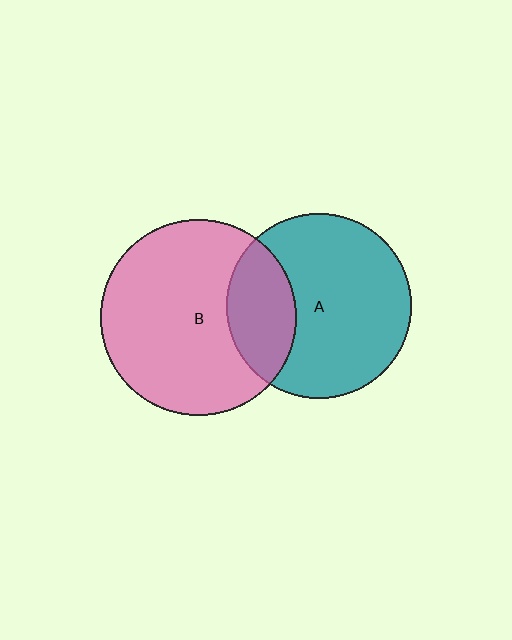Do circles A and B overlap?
Yes.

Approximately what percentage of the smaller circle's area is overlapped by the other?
Approximately 25%.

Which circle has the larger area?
Circle B (pink).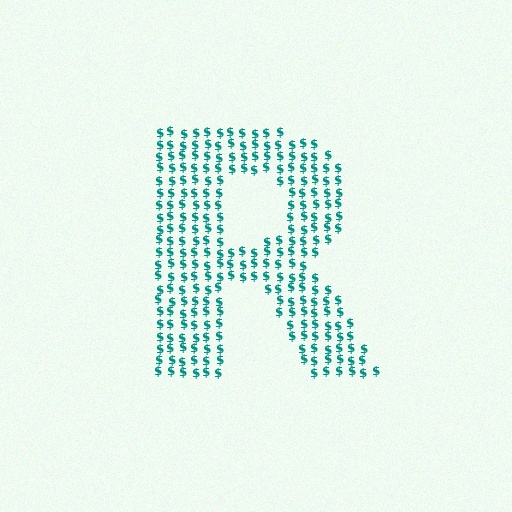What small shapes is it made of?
It is made of small dollar signs.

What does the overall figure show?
The overall figure shows the letter R.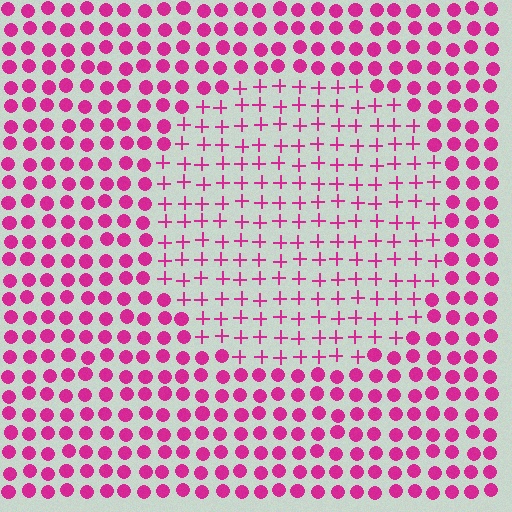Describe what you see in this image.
The image is filled with small magenta elements arranged in a uniform grid. A circle-shaped region contains plus signs, while the surrounding area contains circles. The boundary is defined purely by the change in element shape.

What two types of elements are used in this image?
The image uses plus signs inside the circle region and circles outside it.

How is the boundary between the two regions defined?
The boundary is defined by a change in element shape: plus signs inside vs. circles outside. All elements share the same color and spacing.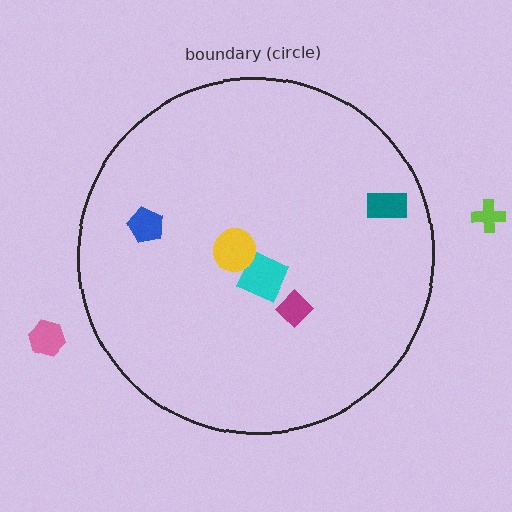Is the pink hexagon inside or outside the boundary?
Outside.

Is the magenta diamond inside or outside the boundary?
Inside.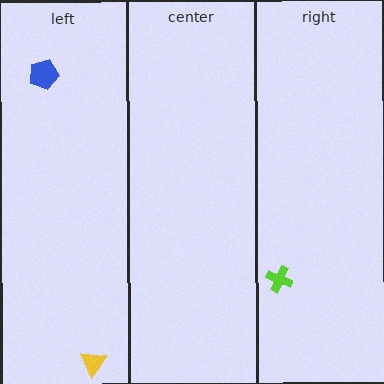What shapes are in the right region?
The lime cross.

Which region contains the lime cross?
The right region.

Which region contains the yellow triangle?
The left region.